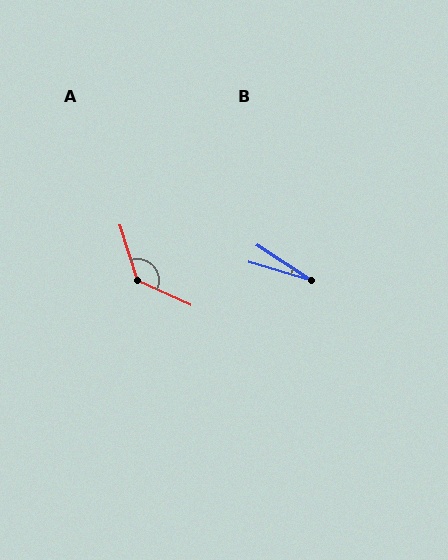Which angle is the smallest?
B, at approximately 16 degrees.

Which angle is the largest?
A, at approximately 132 degrees.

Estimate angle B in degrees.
Approximately 16 degrees.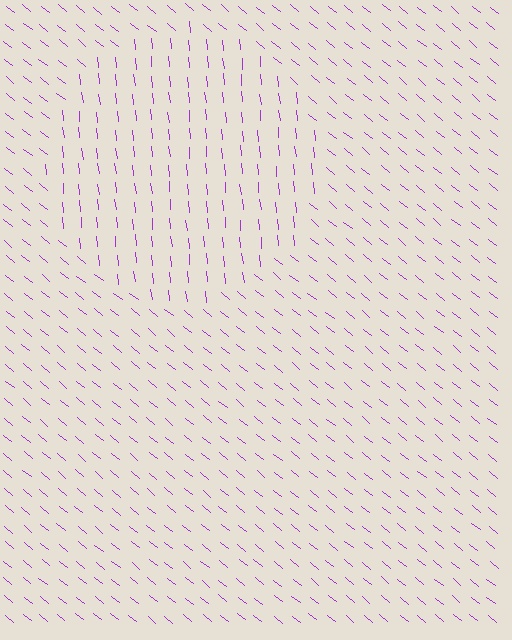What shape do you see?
I see a circle.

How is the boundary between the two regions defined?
The boundary is defined purely by a change in line orientation (approximately 45 degrees difference). All lines are the same color and thickness.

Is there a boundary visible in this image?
Yes, there is a texture boundary formed by a change in line orientation.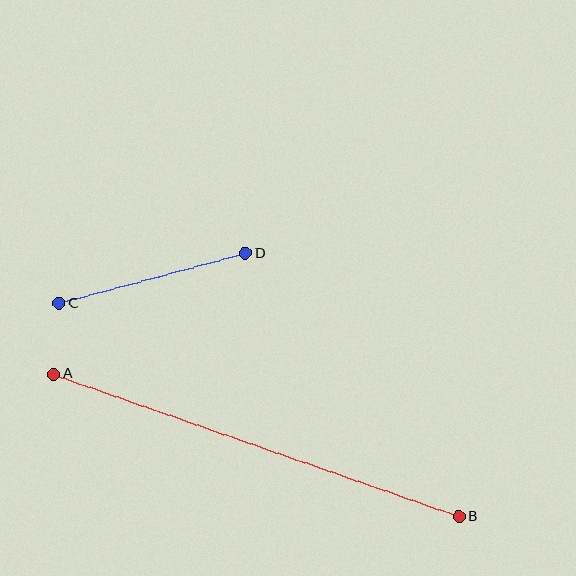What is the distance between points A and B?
The distance is approximately 429 pixels.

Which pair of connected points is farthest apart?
Points A and B are farthest apart.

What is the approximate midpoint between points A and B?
The midpoint is at approximately (257, 445) pixels.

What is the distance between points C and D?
The distance is approximately 193 pixels.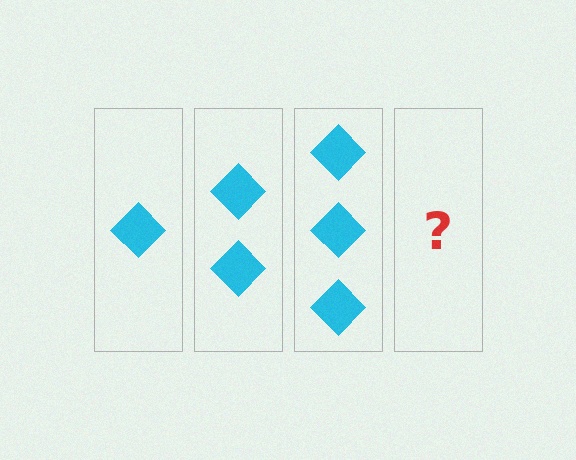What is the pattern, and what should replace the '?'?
The pattern is that each step adds one more diamond. The '?' should be 4 diamonds.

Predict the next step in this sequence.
The next step is 4 diamonds.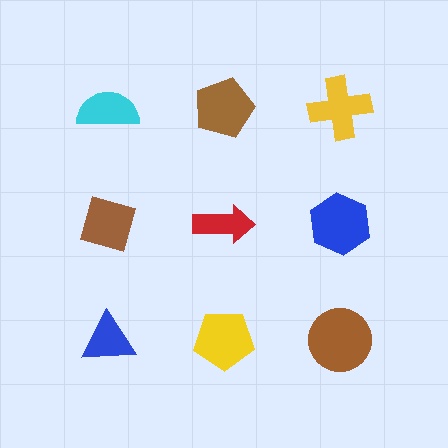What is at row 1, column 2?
A brown pentagon.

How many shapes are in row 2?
3 shapes.